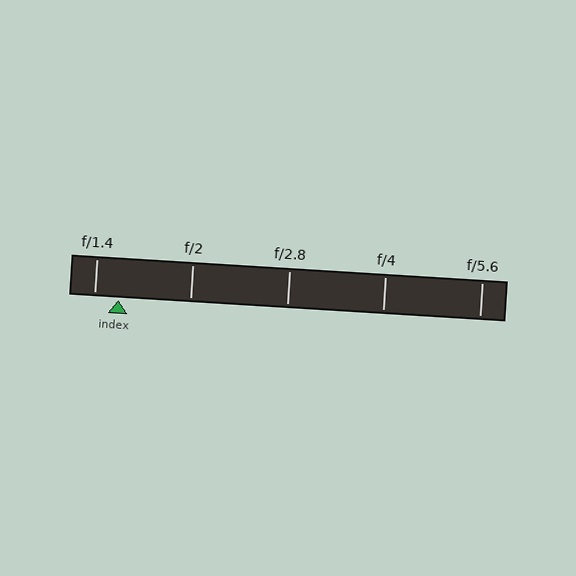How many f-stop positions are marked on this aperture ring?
There are 5 f-stop positions marked.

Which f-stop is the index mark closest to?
The index mark is closest to f/1.4.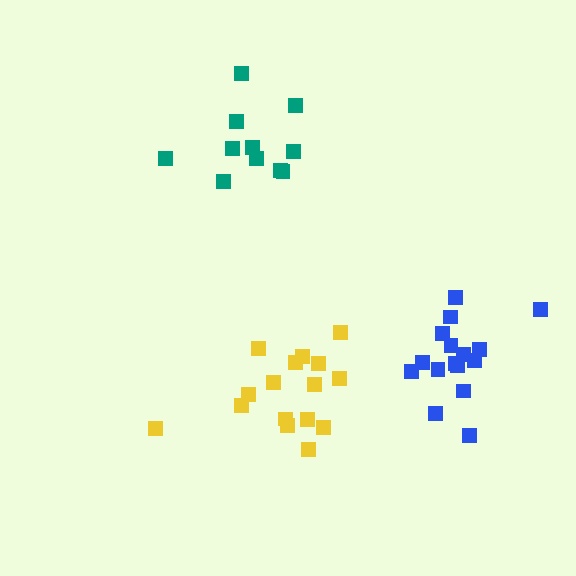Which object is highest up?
The teal cluster is topmost.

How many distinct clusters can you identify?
There are 3 distinct clusters.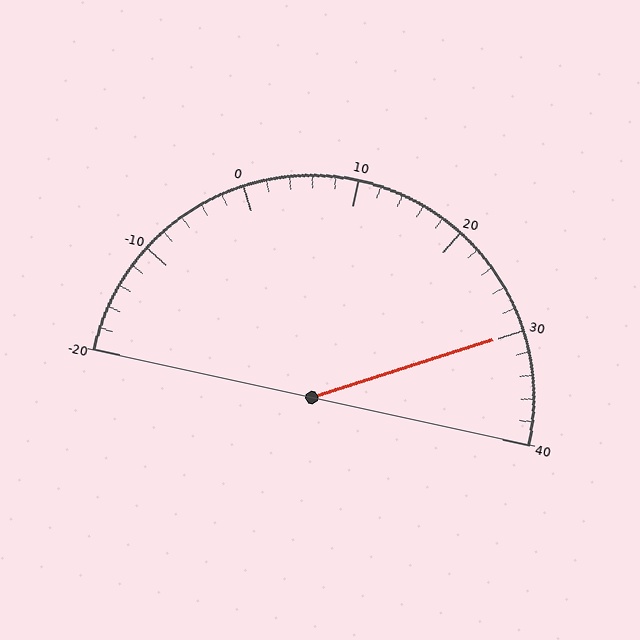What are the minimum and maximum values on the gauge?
The gauge ranges from -20 to 40.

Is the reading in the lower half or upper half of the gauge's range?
The reading is in the upper half of the range (-20 to 40).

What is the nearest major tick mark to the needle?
The nearest major tick mark is 30.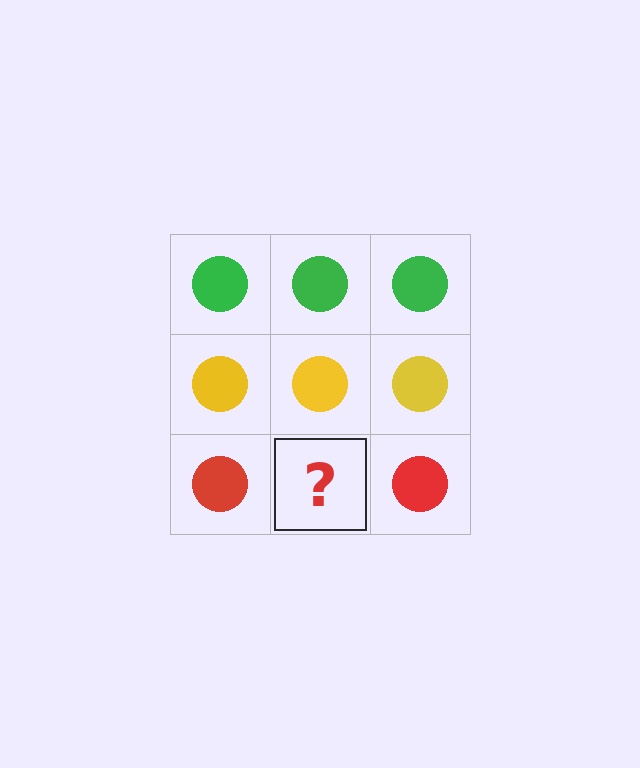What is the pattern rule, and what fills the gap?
The rule is that each row has a consistent color. The gap should be filled with a red circle.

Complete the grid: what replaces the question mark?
The question mark should be replaced with a red circle.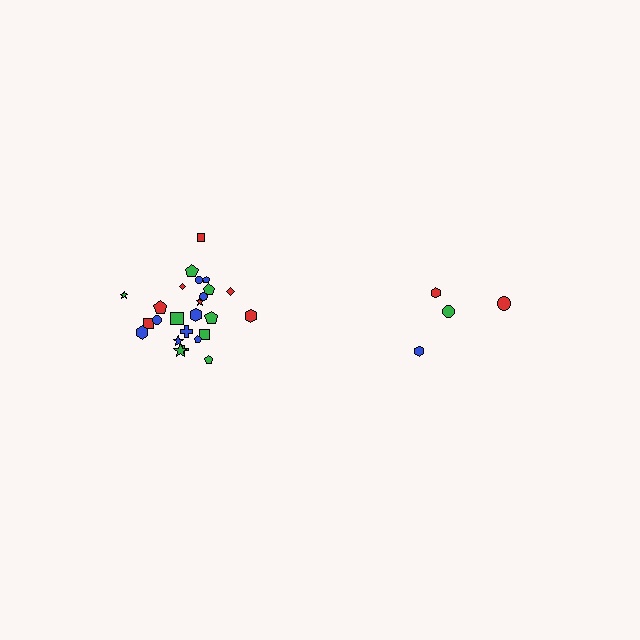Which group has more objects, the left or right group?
The left group.